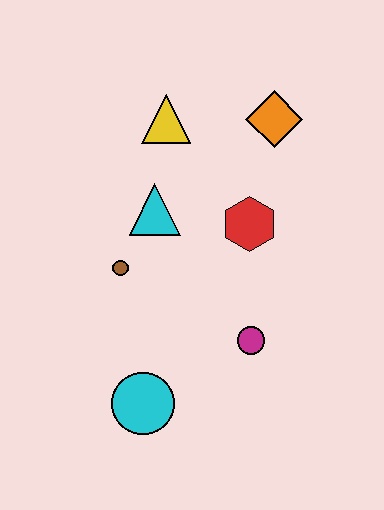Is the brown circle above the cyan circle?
Yes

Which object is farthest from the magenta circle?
The yellow triangle is farthest from the magenta circle.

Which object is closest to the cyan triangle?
The brown circle is closest to the cyan triangle.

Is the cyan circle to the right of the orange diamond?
No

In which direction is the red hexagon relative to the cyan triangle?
The red hexagon is to the right of the cyan triangle.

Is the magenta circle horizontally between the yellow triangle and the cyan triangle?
No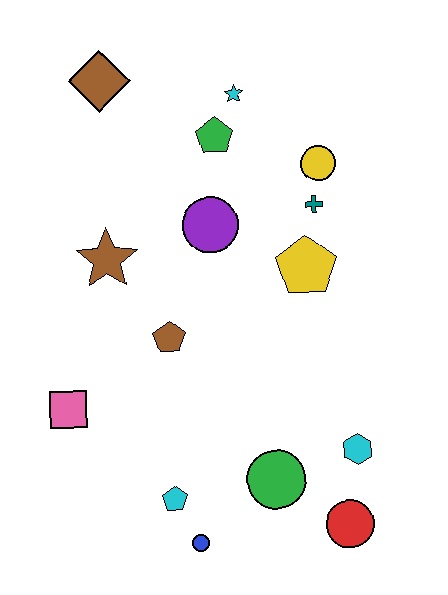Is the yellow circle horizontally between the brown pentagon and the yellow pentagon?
No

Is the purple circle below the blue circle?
No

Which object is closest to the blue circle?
The cyan pentagon is closest to the blue circle.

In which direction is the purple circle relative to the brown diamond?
The purple circle is below the brown diamond.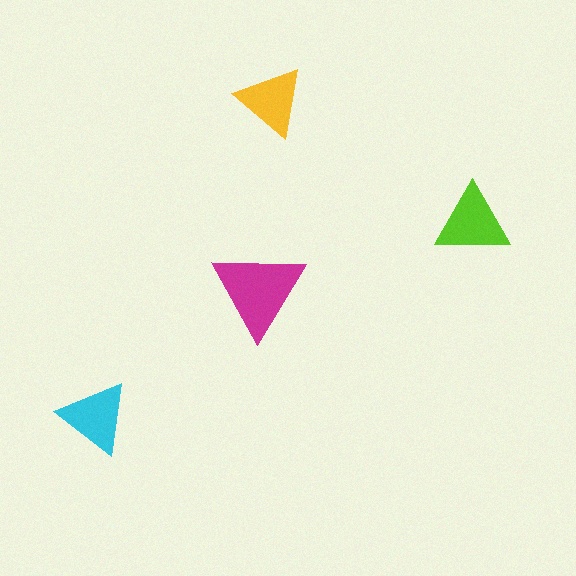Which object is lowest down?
The cyan triangle is bottommost.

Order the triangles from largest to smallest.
the magenta one, the lime one, the cyan one, the yellow one.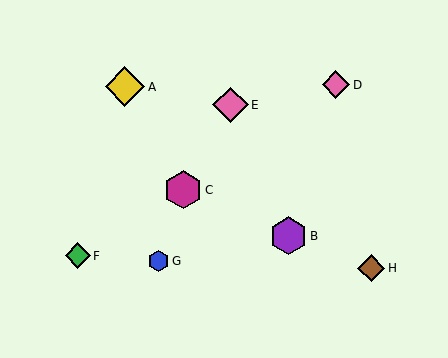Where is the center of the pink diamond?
The center of the pink diamond is at (336, 85).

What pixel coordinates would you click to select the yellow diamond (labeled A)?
Click at (125, 87) to select the yellow diamond A.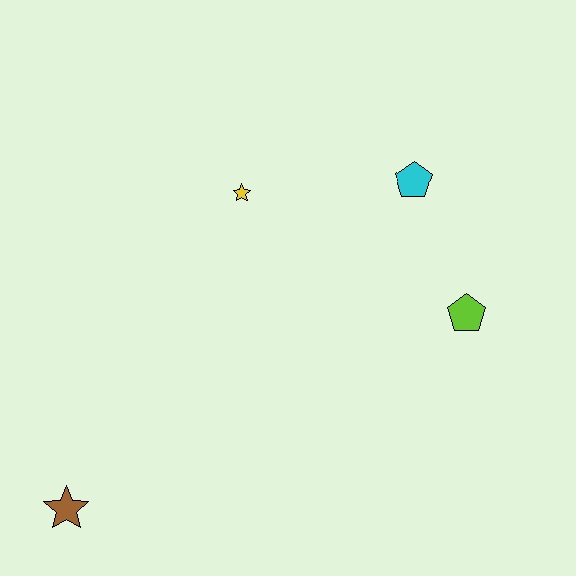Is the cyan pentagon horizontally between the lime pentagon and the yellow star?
Yes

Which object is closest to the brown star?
The yellow star is closest to the brown star.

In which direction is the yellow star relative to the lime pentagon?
The yellow star is to the left of the lime pentagon.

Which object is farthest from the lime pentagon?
The brown star is farthest from the lime pentagon.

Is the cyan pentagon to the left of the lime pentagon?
Yes